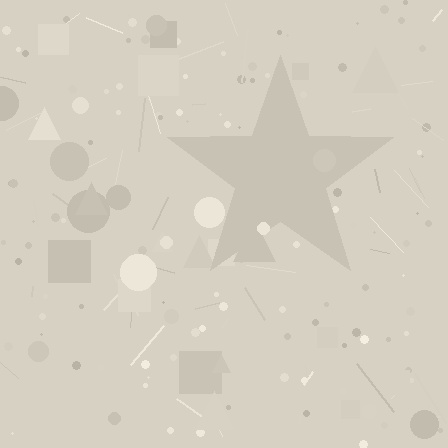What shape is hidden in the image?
A star is hidden in the image.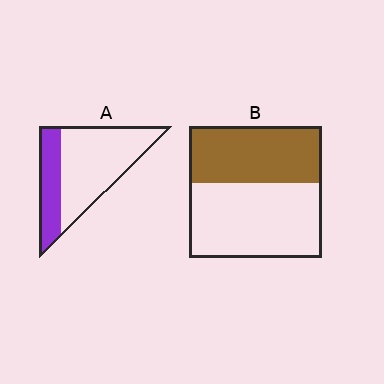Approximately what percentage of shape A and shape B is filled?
A is approximately 30% and B is approximately 45%.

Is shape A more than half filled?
No.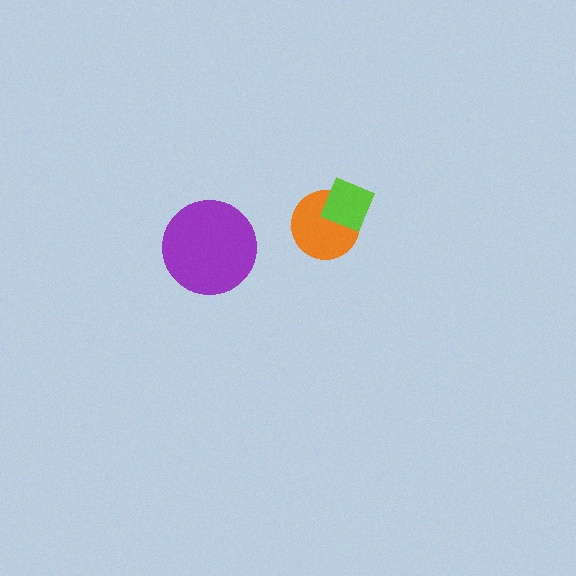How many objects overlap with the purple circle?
0 objects overlap with the purple circle.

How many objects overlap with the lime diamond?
1 object overlaps with the lime diamond.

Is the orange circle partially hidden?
Yes, it is partially covered by another shape.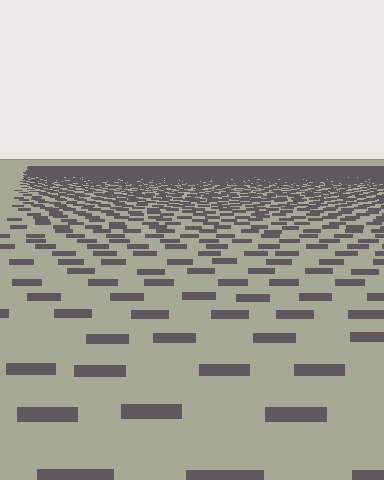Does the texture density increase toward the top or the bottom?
Density increases toward the top.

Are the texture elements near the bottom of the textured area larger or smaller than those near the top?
Larger. Near the bottom, elements are closer to the viewer and appear at a bigger on-screen size.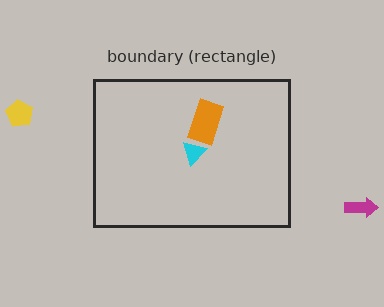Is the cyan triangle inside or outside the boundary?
Inside.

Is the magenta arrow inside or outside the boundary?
Outside.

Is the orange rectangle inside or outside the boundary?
Inside.